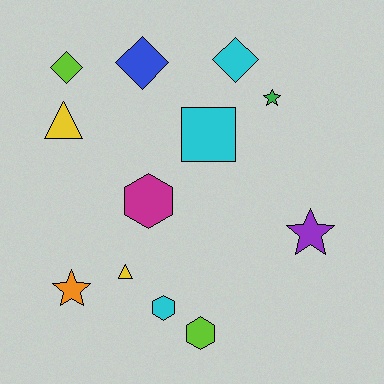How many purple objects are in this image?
There is 1 purple object.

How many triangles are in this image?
There are 2 triangles.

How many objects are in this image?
There are 12 objects.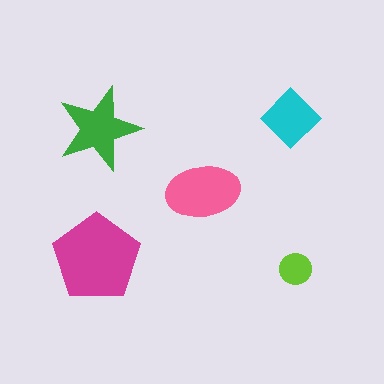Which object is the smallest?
The lime circle.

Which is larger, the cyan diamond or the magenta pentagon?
The magenta pentagon.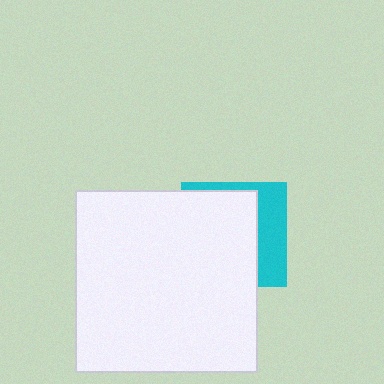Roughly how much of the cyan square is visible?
A small part of it is visible (roughly 34%).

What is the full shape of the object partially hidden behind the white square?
The partially hidden object is a cyan square.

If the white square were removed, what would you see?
You would see the complete cyan square.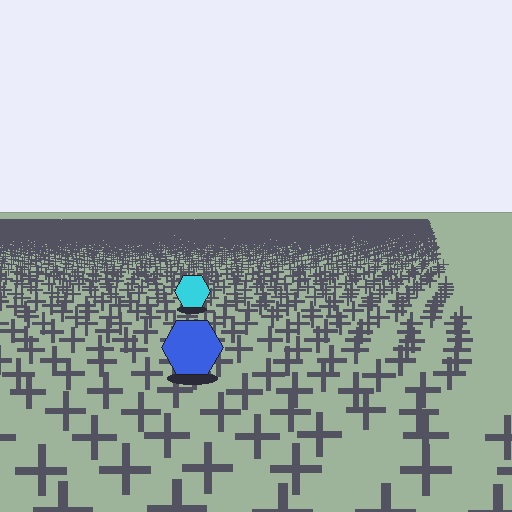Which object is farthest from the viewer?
The cyan hexagon is farthest from the viewer. It appears smaller and the ground texture around it is denser.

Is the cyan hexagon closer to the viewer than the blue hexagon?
No. The blue hexagon is closer — you can tell from the texture gradient: the ground texture is coarser near it.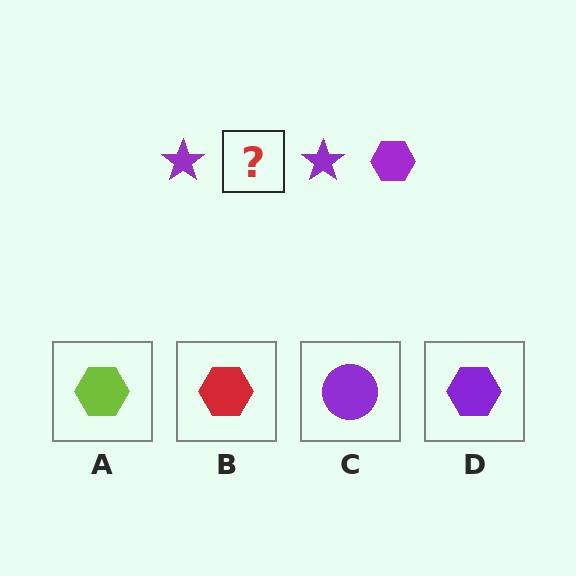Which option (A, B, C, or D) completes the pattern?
D.